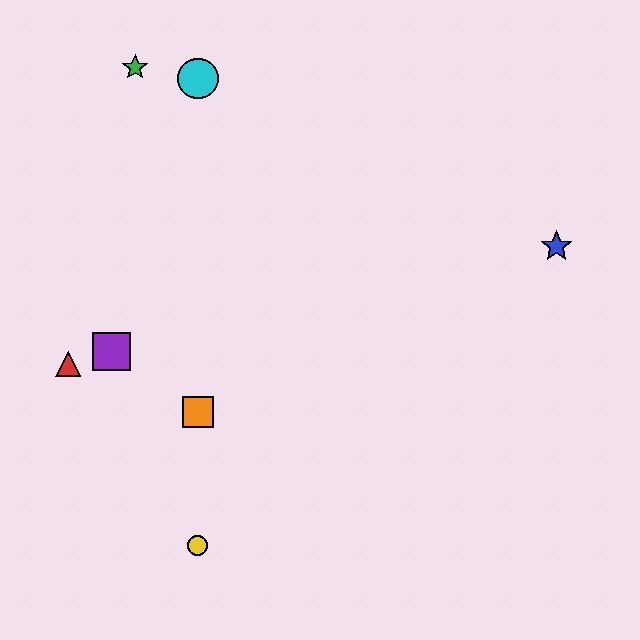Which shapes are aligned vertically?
The yellow circle, the orange square, the cyan circle are aligned vertically.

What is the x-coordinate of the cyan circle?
The cyan circle is at x≈198.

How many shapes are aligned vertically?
3 shapes (the yellow circle, the orange square, the cyan circle) are aligned vertically.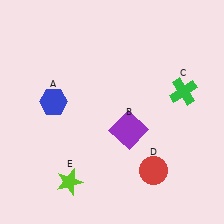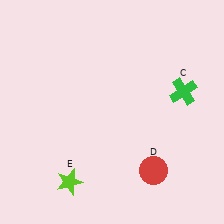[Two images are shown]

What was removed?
The purple square (B), the blue hexagon (A) were removed in Image 2.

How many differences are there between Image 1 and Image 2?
There are 2 differences between the two images.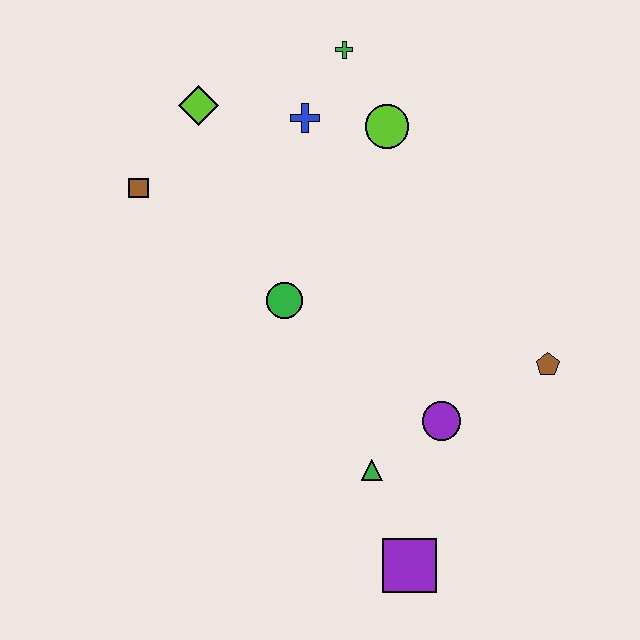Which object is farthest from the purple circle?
The lime diamond is farthest from the purple circle.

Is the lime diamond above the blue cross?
Yes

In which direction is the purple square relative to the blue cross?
The purple square is below the blue cross.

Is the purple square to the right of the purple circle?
No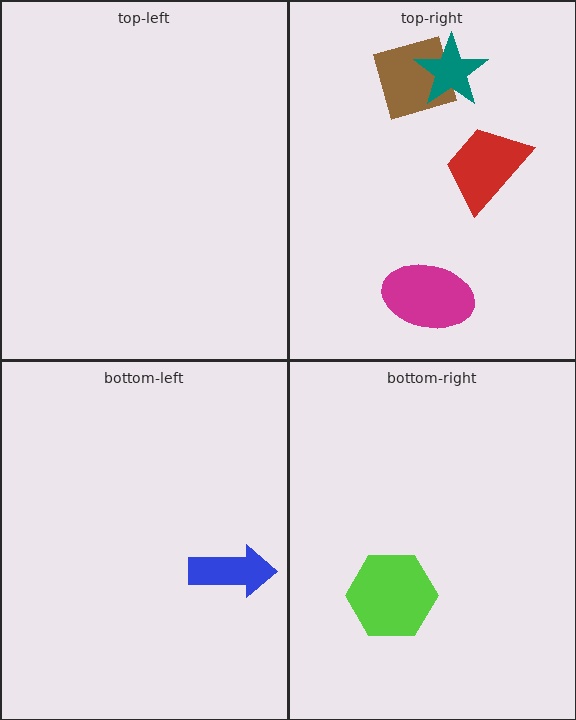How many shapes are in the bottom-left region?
1.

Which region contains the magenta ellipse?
The top-right region.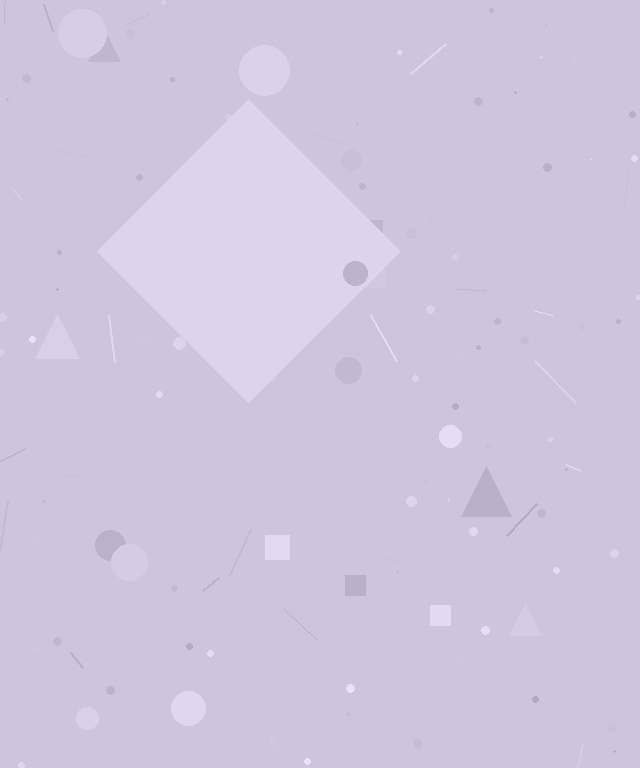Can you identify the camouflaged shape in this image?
The camouflaged shape is a diamond.